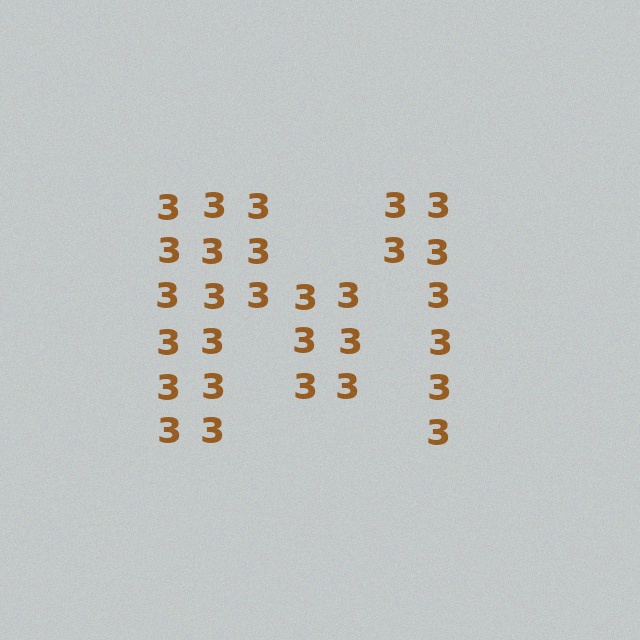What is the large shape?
The large shape is the letter M.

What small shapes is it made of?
It is made of small digit 3's.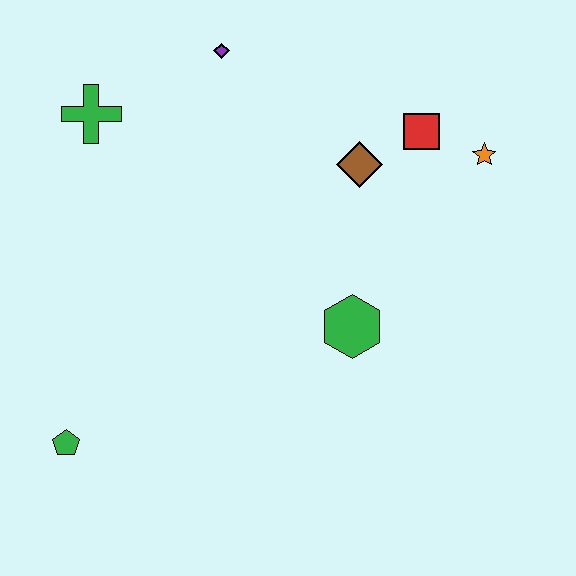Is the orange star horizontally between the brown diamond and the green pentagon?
No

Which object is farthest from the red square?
The green pentagon is farthest from the red square.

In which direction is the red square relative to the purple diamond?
The red square is to the right of the purple diamond.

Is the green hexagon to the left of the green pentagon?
No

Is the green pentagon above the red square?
No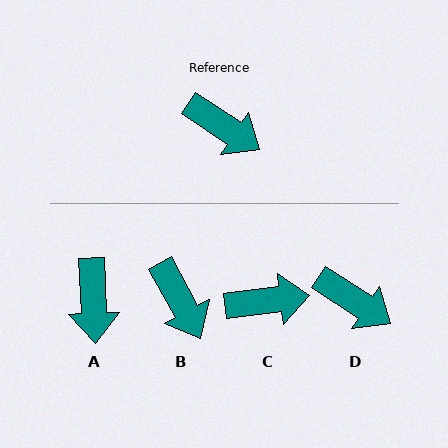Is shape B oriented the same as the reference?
No, it is off by about 28 degrees.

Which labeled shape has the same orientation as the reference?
D.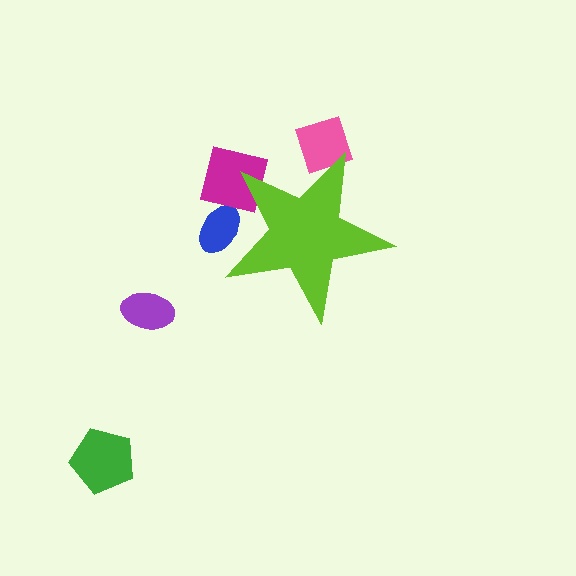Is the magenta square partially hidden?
Yes, the magenta square is partially hidden behind the lime star.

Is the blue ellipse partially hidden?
Yes, the blue ellipse is partially hidden behind the lime star.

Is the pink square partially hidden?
Yes, the pink square is partially hidden behind the lime star.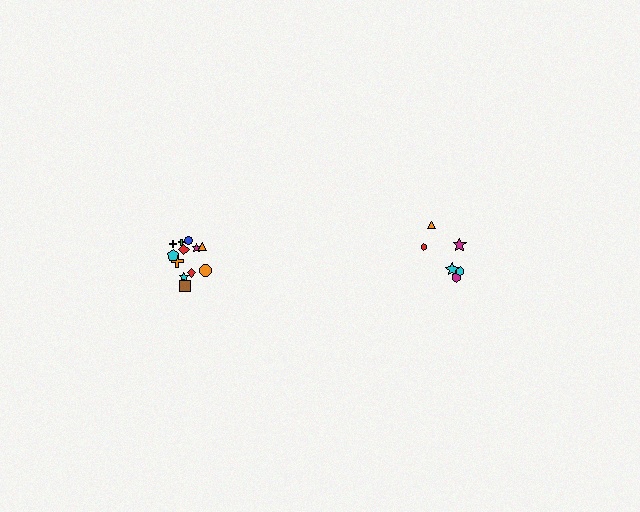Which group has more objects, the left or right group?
The left group.